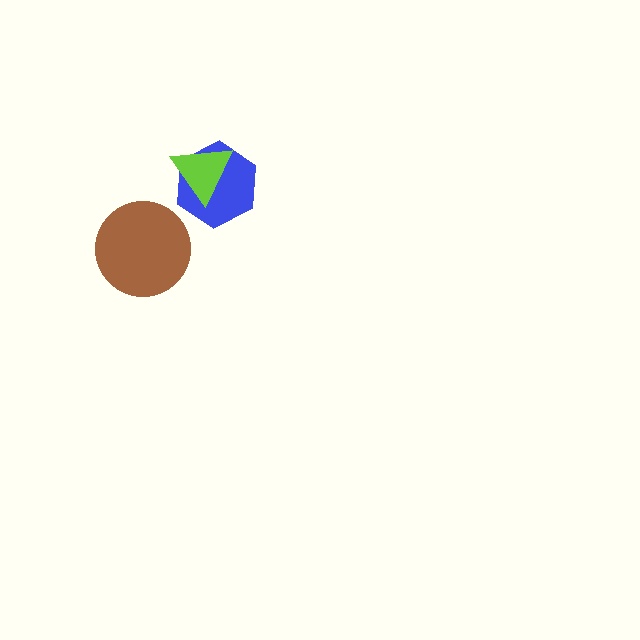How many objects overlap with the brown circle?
0 objects overlap with the brown circle.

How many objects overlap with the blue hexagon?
1 object overlaps with the blue hexagon.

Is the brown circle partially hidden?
No, no other shape covers it.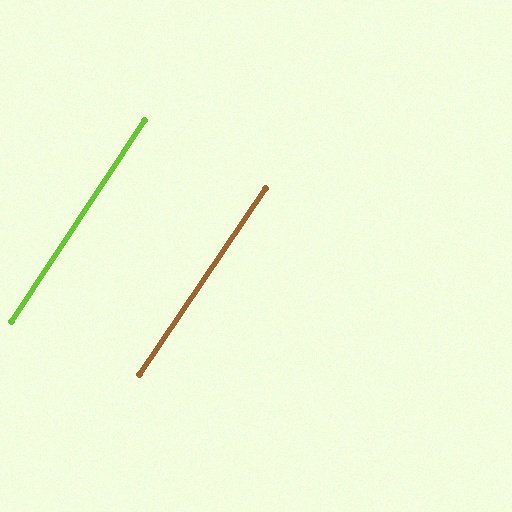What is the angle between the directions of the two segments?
Approximately 1 degree.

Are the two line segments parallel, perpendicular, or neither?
Parallel — their directions differ by only 0.7°.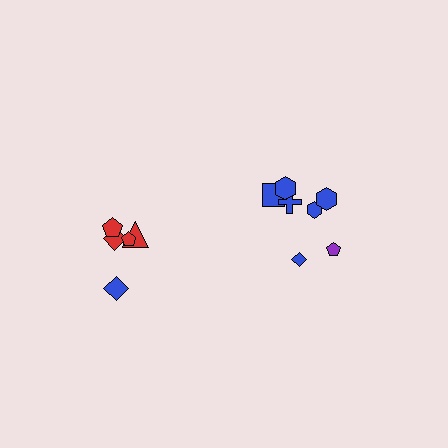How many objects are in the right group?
There are 7 objects.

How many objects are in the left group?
There are 5 objects.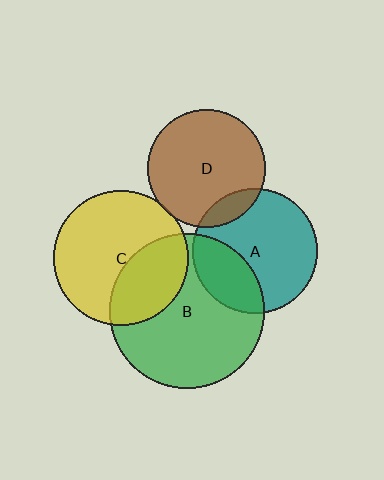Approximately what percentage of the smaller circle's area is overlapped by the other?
Approximately 10%.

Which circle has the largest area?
Circle B (green).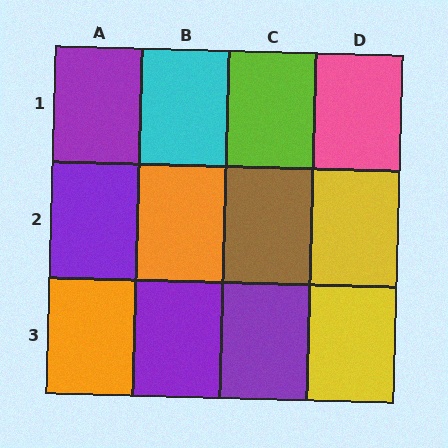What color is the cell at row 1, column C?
Lime.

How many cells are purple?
4 cells are purple.